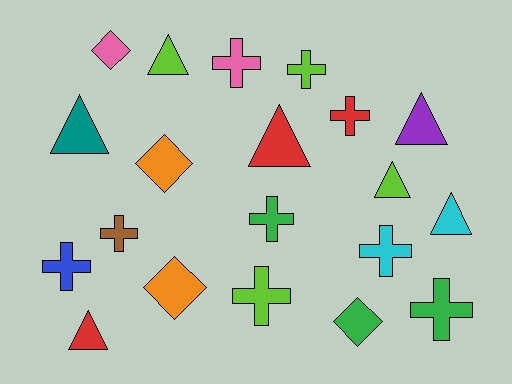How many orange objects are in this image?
There are 2 orange objects.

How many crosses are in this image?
There are 9 crosses.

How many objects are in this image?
There are 20 objects.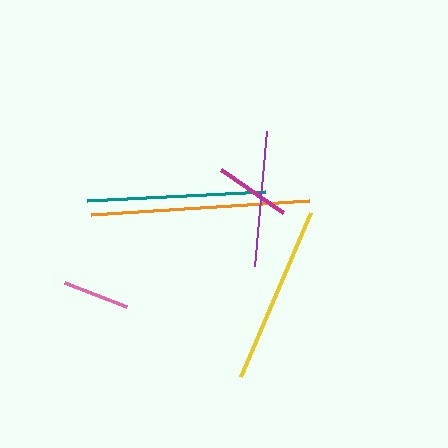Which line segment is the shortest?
The pink line is the shortest at approximately 67 pixels.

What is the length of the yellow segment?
The yellow segment is approximately 178 pixels long.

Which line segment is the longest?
The orange line is the longest at approximately 218 pixels.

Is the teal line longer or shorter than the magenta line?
The teal line is longer than the magenta line.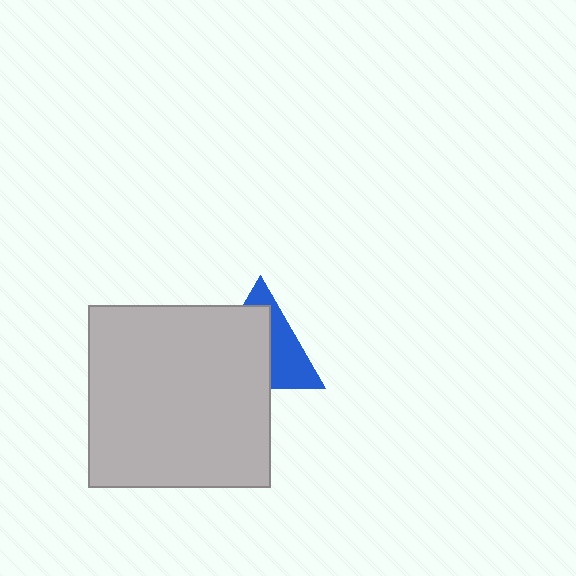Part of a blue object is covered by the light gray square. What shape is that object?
It is a triangle.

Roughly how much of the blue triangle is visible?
A small part of it is visible (roughly 41%).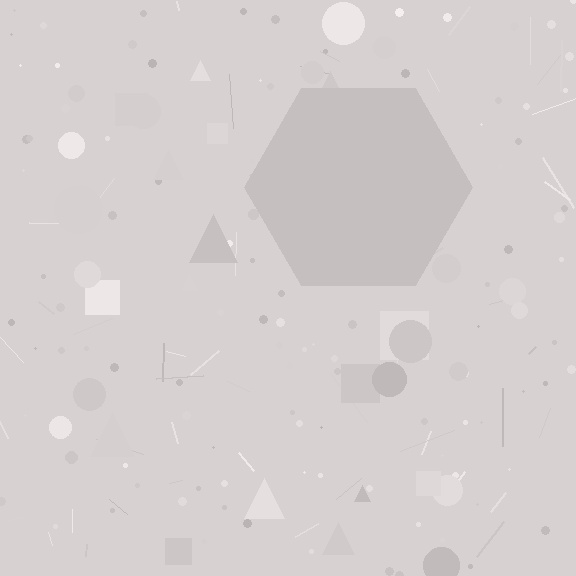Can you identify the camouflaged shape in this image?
The camouflaged shape is a hexagon.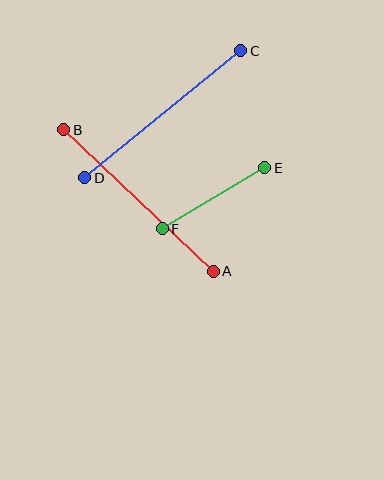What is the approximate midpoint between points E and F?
The midpoint is at approximately (213, 198) pixels.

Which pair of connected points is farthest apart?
Points A and B are farthest apart.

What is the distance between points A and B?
The distance is approximately 206 pixels.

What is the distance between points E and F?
The distance is approximately 119 pixels.